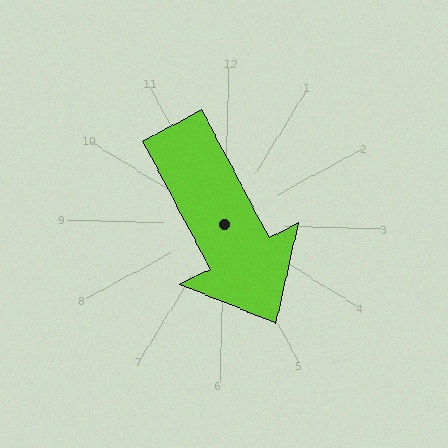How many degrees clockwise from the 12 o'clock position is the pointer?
Approximately 151 degrees.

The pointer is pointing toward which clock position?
Roughly 5 o'clock.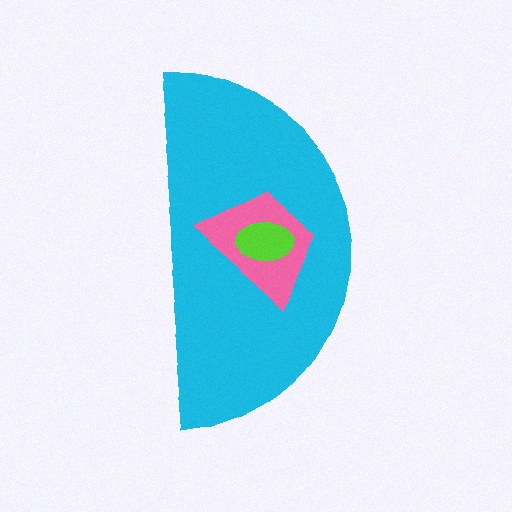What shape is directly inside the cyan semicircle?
The pink trapezoid.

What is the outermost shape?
The cyan semicircle.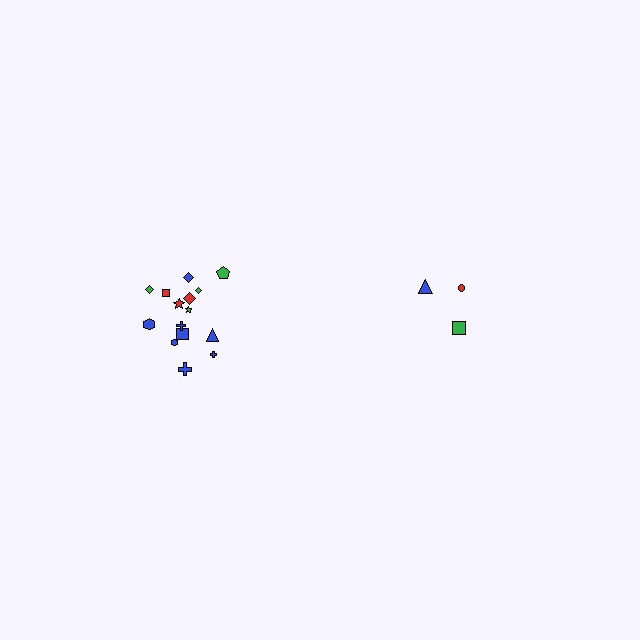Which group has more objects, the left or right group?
The left group.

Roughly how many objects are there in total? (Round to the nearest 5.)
Roughly 20 objects in total.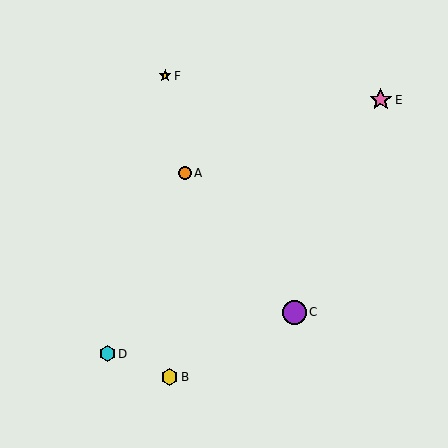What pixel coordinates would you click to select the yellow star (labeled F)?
Click at (165, 76) to select the yellow star F.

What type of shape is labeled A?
Shape A is an orange circle.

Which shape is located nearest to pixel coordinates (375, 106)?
The pink star (labeled E) at (381, 100) is nearest to that location.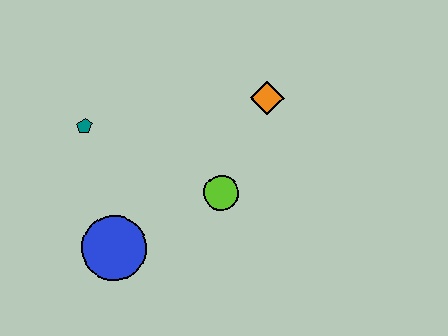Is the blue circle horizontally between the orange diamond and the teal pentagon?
Yes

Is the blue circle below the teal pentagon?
Yes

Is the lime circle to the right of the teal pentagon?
Yes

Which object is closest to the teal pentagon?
The blue circle is closest to the teal pentagon.